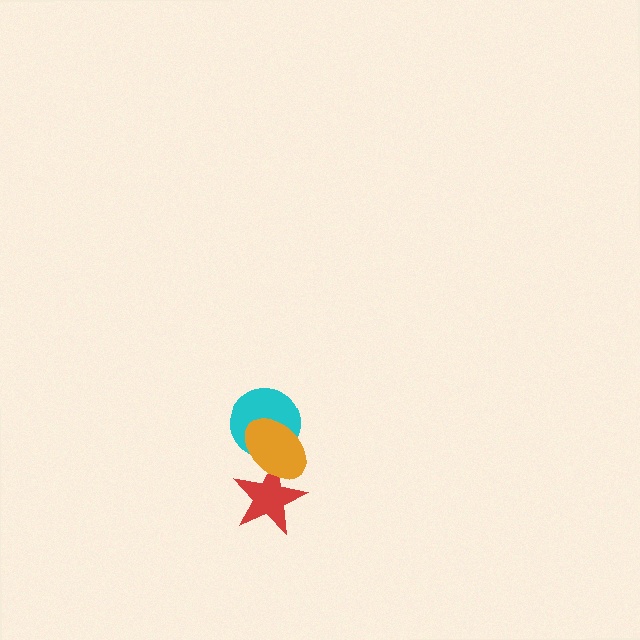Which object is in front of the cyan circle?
The orange ellipse is in front of the cyan circle.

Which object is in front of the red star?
The orange ellipse is in front of the red star.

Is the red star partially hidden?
Yes, it is partially covered by another shape.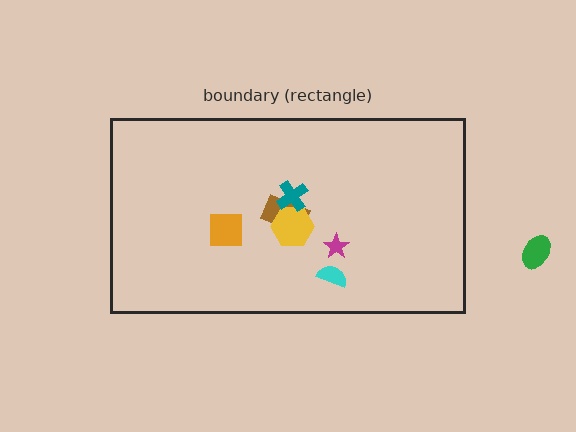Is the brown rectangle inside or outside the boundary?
Inside.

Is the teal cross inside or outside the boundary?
Inside.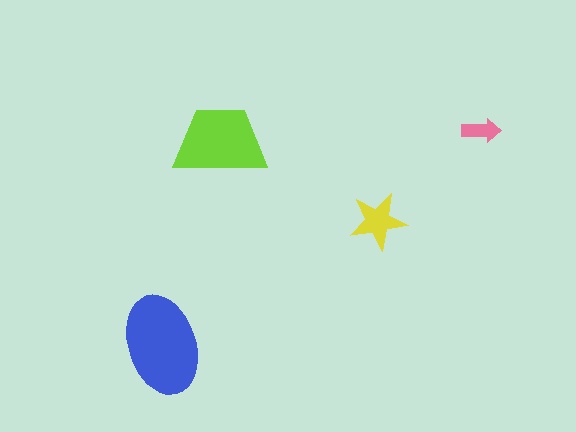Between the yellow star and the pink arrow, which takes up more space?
The yellow star.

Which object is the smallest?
The pink arrow.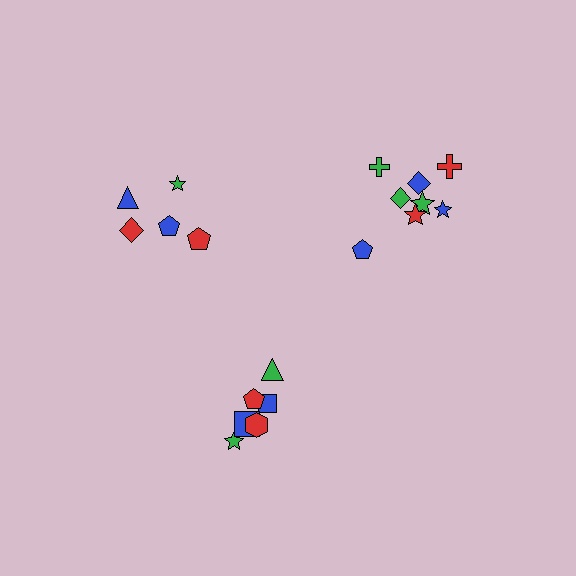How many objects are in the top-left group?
There are 5 objects.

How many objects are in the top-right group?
There are 8 objects.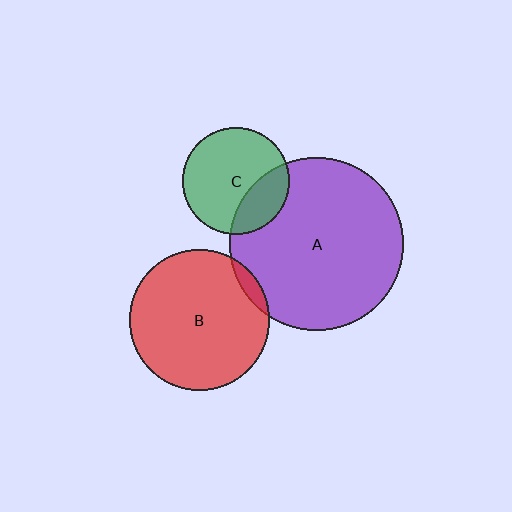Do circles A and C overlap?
Yes.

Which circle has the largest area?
Circle A (purple).